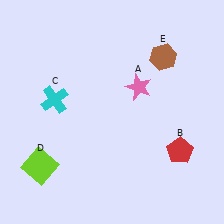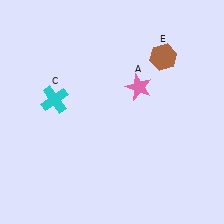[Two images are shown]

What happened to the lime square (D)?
The lime square (D) was removed in Image 2. It was in the bottom-left area of Image 1.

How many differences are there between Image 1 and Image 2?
There are 2 differences between the two images.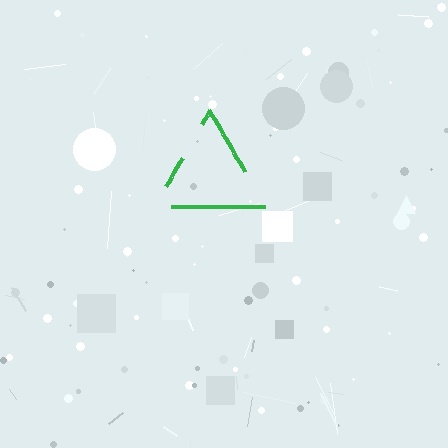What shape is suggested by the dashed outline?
The dashed outline suggests a triangle.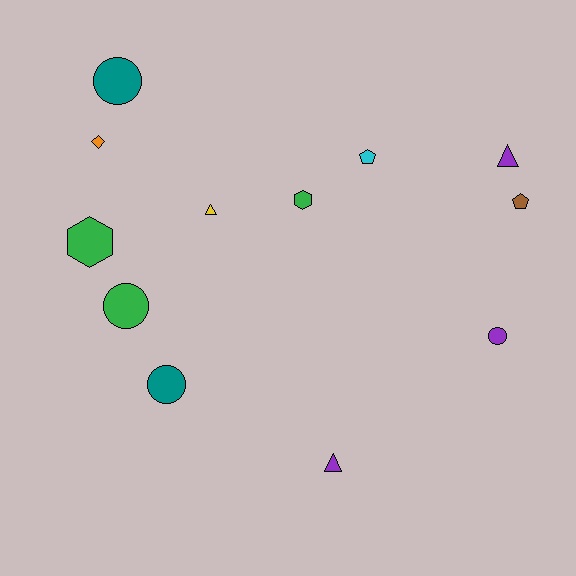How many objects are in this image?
There are 12 objects.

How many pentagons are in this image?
There are 2 pentagons.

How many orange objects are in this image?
There is 1 orange object.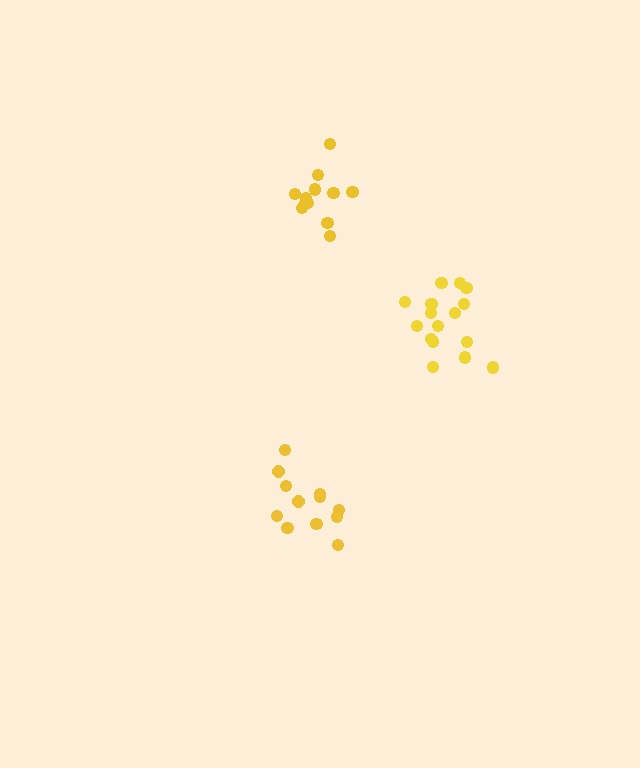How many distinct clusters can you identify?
There are 3 distinct clusters.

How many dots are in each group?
Group 1: 16 dots, Group 2: 12 dots, Group 3: 12 dots (40 total).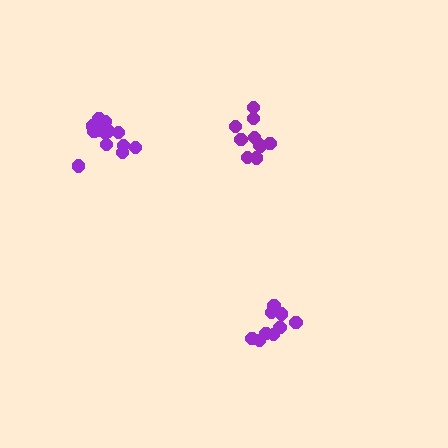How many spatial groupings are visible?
There are 3 spatial groupings.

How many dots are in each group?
Group 1: 9 dots, Group 2: 10 dots, Group 3: 13 dots (32 total).